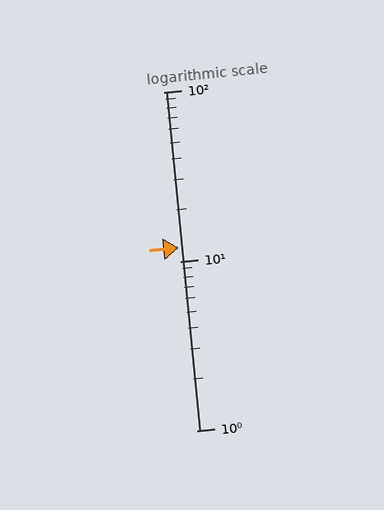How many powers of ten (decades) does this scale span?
The scale spans 2 decades, from 1 to 100.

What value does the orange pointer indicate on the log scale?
The pointer indicates approximately 12.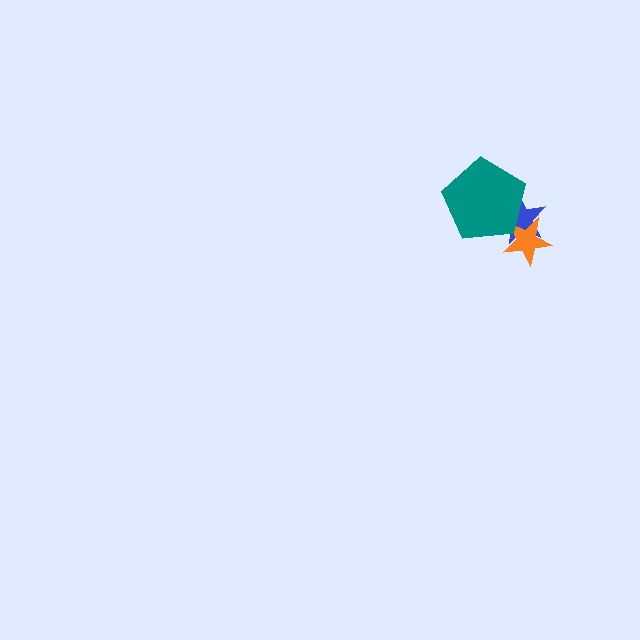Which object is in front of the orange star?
The teal pentagon is in front of the orange star.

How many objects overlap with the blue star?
2 objects overlap with the blue star.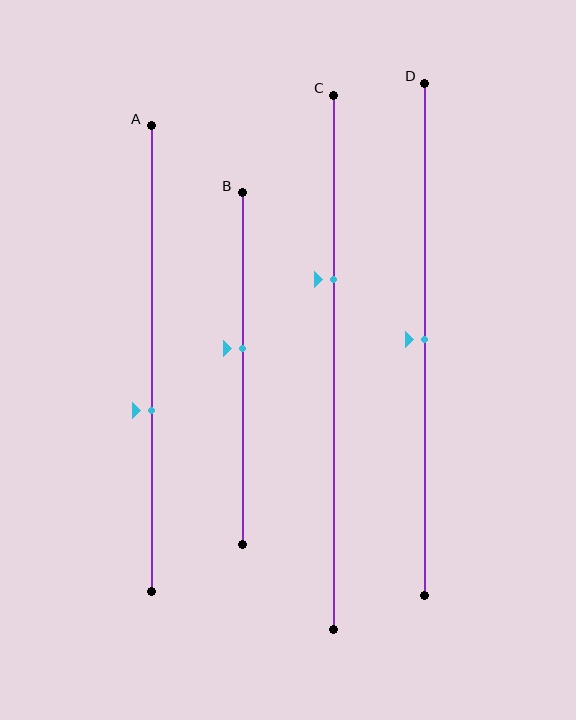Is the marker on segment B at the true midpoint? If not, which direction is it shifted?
No, the marker on segment B is shifted upward by about 6% of the segment length.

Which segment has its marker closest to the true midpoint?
Segment D has its marker closest to the true midpoint.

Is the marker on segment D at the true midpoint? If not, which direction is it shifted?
Yes, the marker on segment D is at the true midpoint.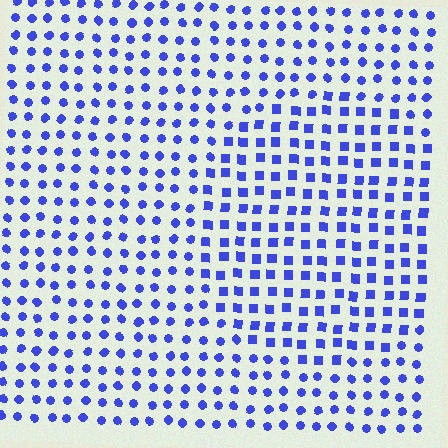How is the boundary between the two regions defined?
The boundary is defined by a change in element shape: squares inside vs. circles outside. All elements share the same color and spacing.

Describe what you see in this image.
The image is filled with small blue elements arranged in a uniform grid. A circle-shaped region contains squares, while the surrounding area contains circles. The boundary is defined purely by the change in element shape.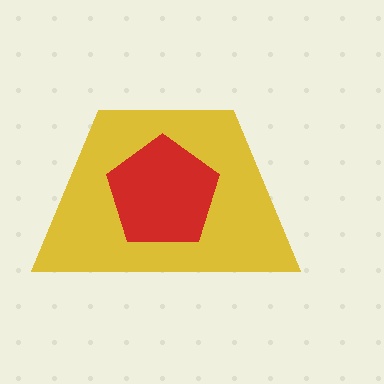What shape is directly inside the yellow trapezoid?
The red pentagon.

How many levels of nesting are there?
2.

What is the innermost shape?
The red pentagon.